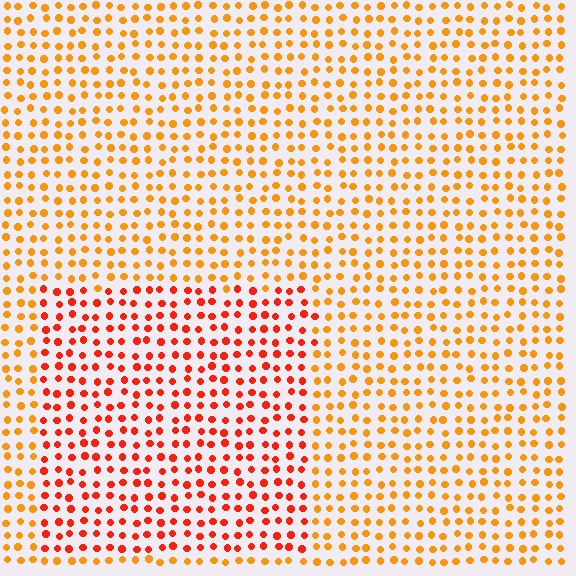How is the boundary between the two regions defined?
The boundary is defined purely by a slight shift in hue (about 31 degrees). Spacing, size, and orientation are identical on both sides.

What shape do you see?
I see a rectangle.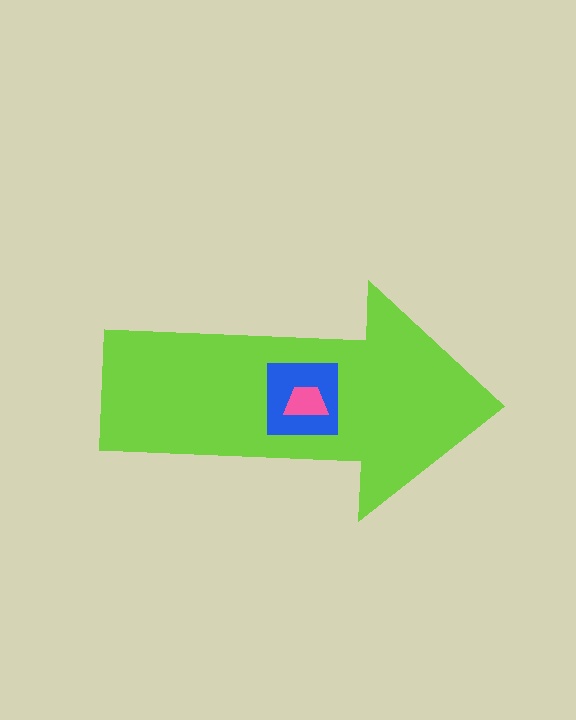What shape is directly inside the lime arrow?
The blue square.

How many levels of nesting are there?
3.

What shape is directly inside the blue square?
The pink trapezoid.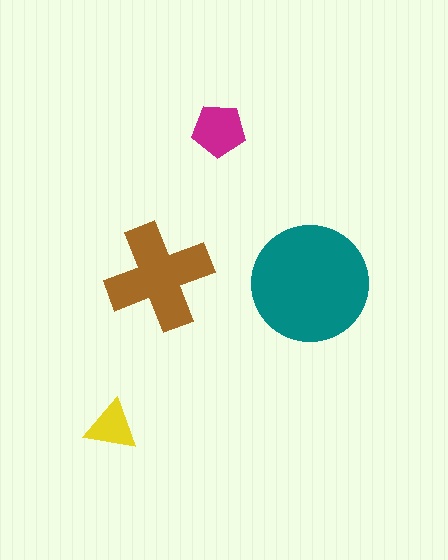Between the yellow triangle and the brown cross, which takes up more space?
The brown cross.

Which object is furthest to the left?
The yellow triangle is leftmost.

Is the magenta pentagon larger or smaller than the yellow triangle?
Larger.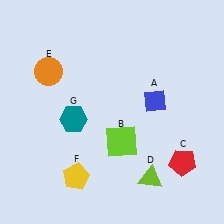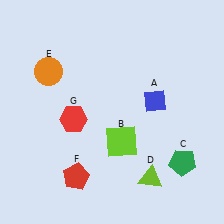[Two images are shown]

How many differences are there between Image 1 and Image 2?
There are 3 differences between the two images.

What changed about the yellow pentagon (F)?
In Image 1, F is yellow. In Image 2, it changed to red.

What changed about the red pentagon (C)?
In Image 1, C is red. In Image 2, it changed to green.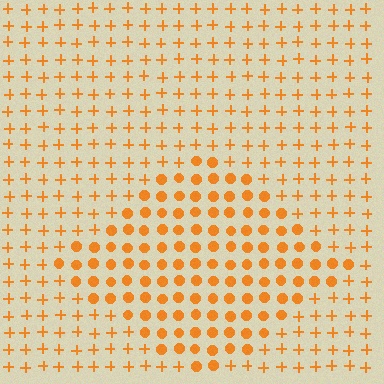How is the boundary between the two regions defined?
The boundary is defined by a change in element shape: circles inside vs. plus signs outside. All elements share the same color and spacing.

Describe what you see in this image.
The image is filled with small orange elements arranged in a uniform grid. A diamond-shaped region contains circles, while the surrounding area contains plus signs. The boundary is defined purely by the change in element shape.